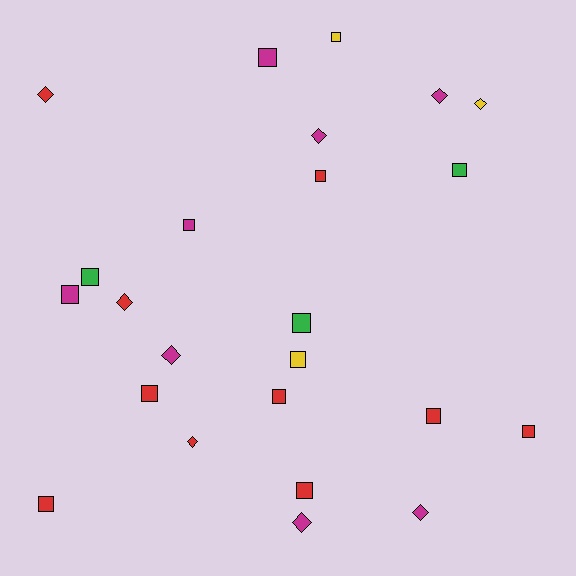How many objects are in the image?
There are 24 objects.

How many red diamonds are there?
There are 3 red diamonds.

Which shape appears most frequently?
Square, with 15 objects.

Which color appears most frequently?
Red, with 10 objects.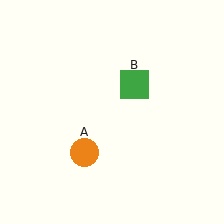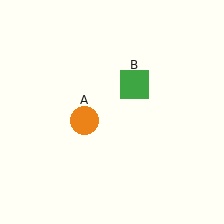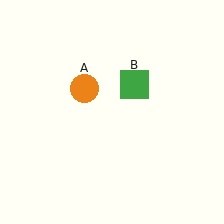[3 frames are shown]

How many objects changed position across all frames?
1 object changed position: orange circle (object A).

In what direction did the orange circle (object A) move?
The orange circle (object A) moved up.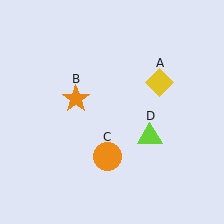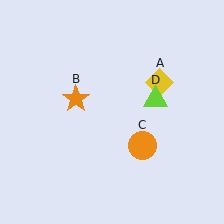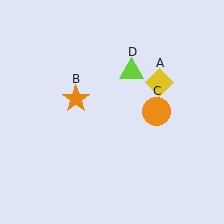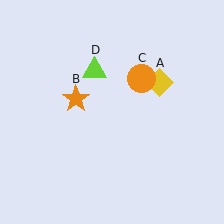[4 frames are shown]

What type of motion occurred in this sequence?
The orange circle (object C), lime triangle (object D) rotated counterclockwise around the center of the scene.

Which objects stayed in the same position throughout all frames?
Yellow diamond (object A) and orange star (object B) remained stationary.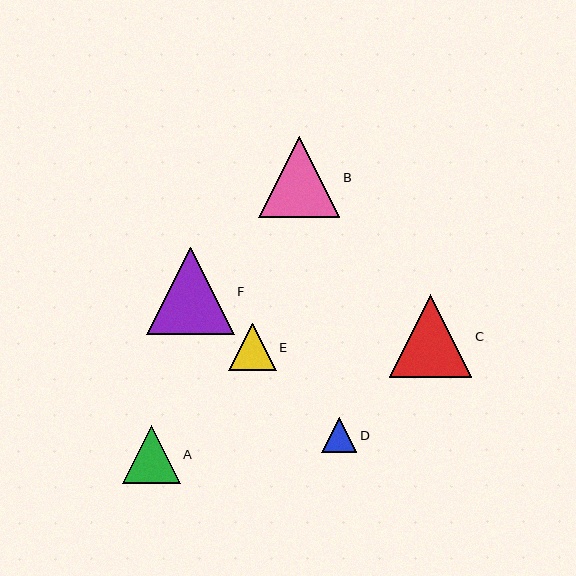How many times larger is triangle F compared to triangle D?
Triangle F is approximately 2.5 times the size of triangle D.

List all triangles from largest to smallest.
From largest to smallest: F, C, B, A, E, D.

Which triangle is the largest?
Triangle F is the largest with a size of approximately 88 pixels.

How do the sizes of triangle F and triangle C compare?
Triangle F and triangle C are approximately the same size.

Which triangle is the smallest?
Triangle D is the smallest with a size of approximately 35 pixels.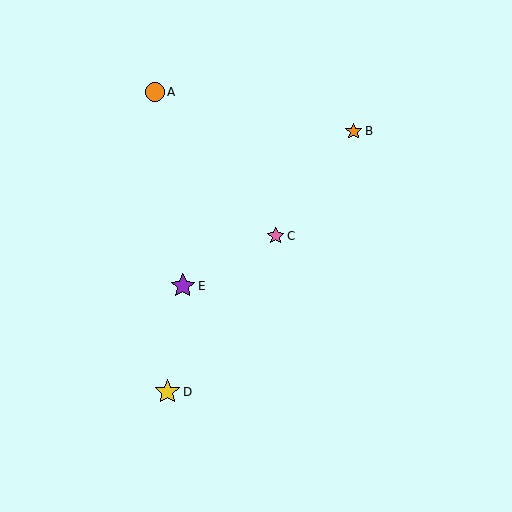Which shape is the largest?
The yellow star (labeled D) is the largest.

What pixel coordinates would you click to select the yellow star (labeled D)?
Click at (167, 392) to select the yellow star D.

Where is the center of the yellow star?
The center of the yellow star is at (167, 392).